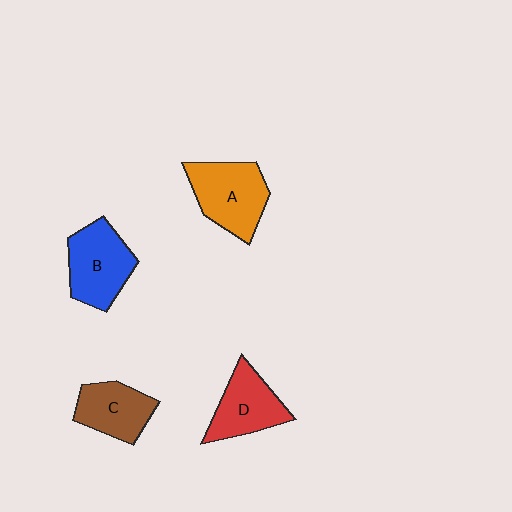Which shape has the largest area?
Shape A (orange).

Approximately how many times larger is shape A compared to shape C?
Approximately 1.3 times.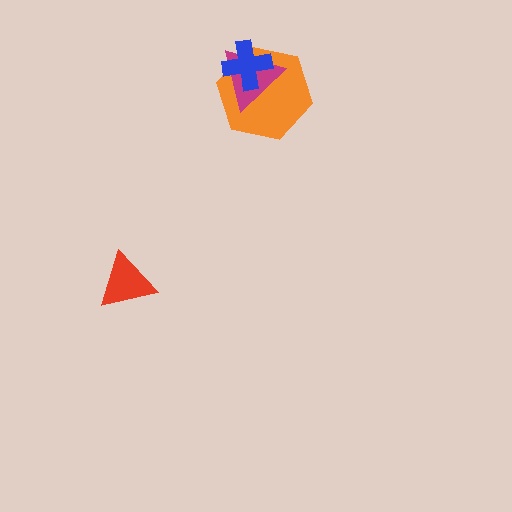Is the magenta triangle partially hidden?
Yes, it is partially covered by another shape.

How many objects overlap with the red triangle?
0 objects overlap with the red triangle.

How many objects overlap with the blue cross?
2 objects overlap with the blue cross.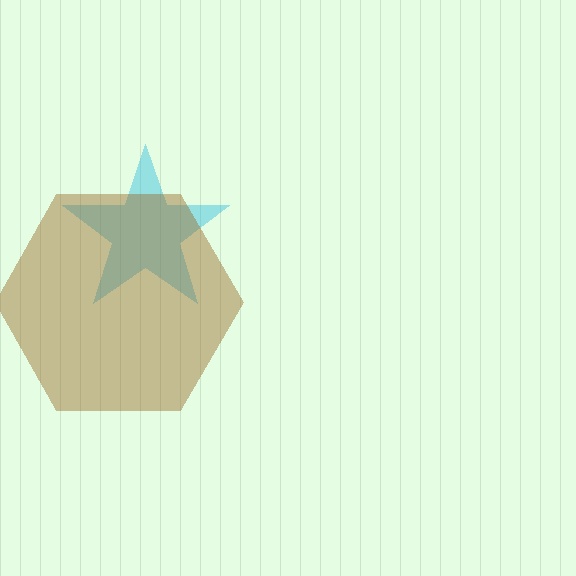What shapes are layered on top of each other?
The layered shapes are: a cyan star, a brown hexagon.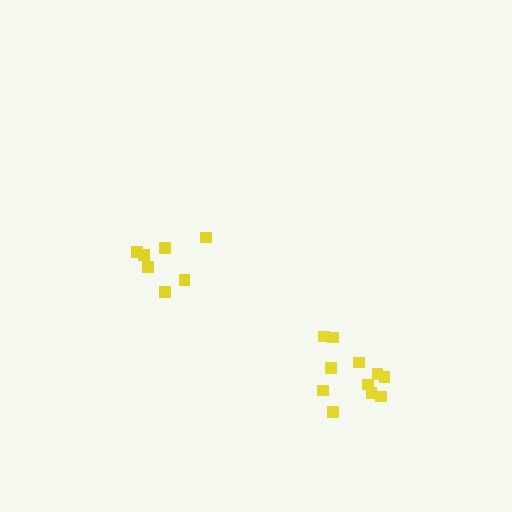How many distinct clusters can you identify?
There are 2 distinct clusters.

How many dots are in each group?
Group 1: 11 dots, Group 2: 7 dots (18 total).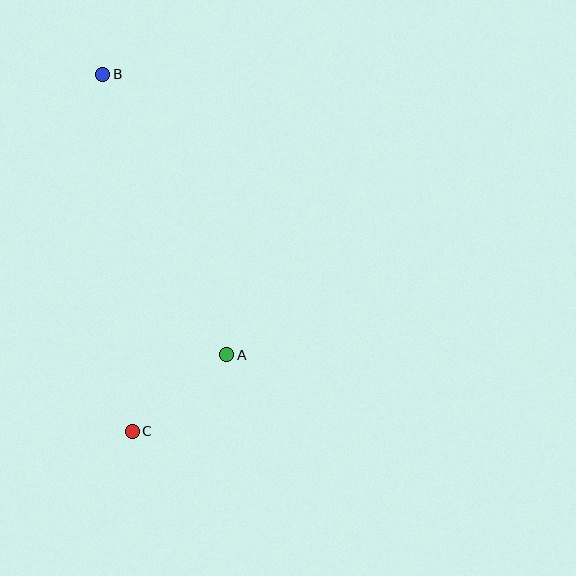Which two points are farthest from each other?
Points B and C are farthest from each other.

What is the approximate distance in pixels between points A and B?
The distance between A and B is approximately 306 pixels.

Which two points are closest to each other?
Points A and C are closest to each other.